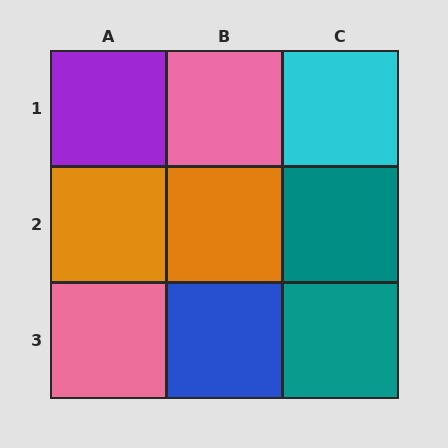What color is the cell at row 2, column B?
Orange.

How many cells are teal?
2 cells are teal.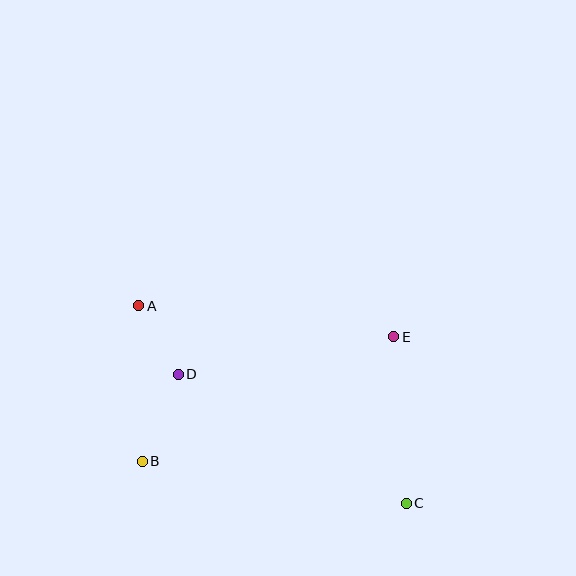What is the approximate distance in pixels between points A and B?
The distance between A and B is approximately 155 pixels.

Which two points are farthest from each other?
Points A and C are farthest from each other.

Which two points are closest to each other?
Points A and D are closest to each other.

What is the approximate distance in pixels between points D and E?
The distance between D and E is approximately 219 pixels.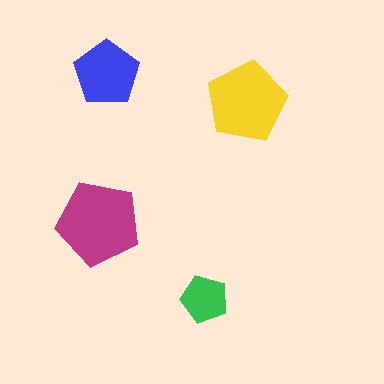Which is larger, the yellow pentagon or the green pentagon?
The yellow one.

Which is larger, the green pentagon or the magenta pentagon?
The magenta one.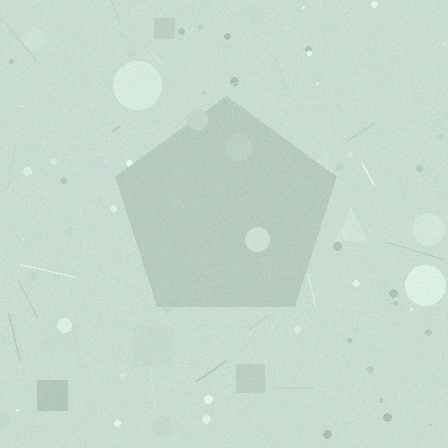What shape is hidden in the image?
A pentagon is hidden in the image.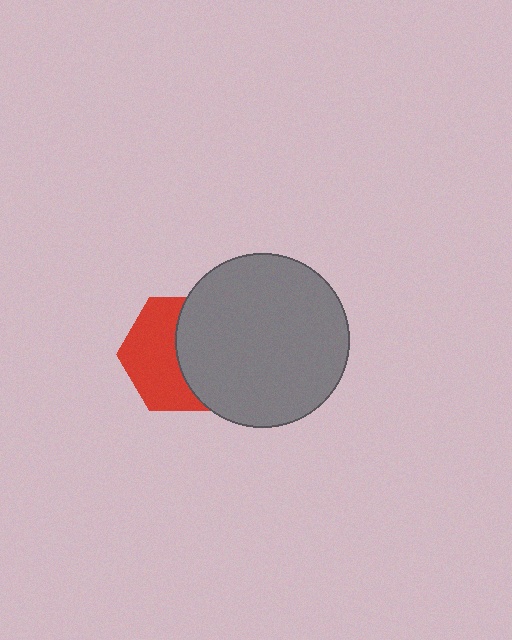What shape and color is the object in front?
The object in front is a gray circle.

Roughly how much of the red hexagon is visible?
About half of it is visible (roughly 51%).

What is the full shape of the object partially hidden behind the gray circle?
The partially hidden object is a red hexagon.